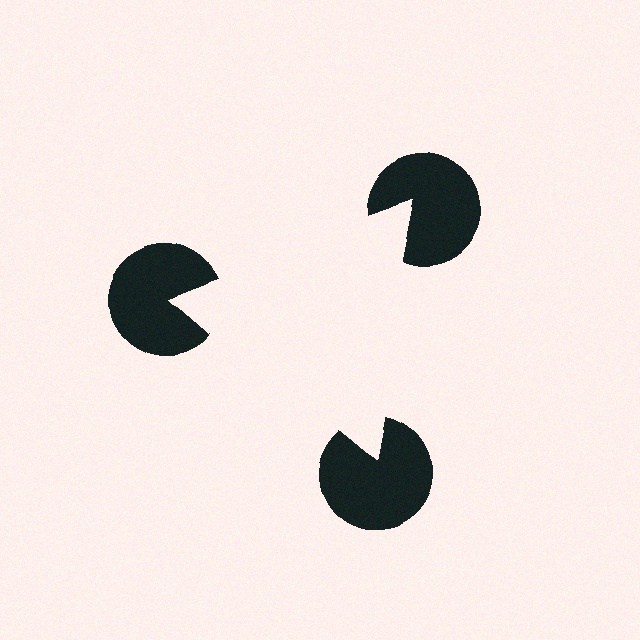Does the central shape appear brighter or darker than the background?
It typically appears slightly brighter than the background, even though no actual brightness change is drawn.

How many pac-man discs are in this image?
There are 3 — one at each vertex of the illusory triangle.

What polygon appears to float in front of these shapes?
An illusory triangle — its edges are inferred from the aligned wedge cuts in the pac-man discs, not physically drawn.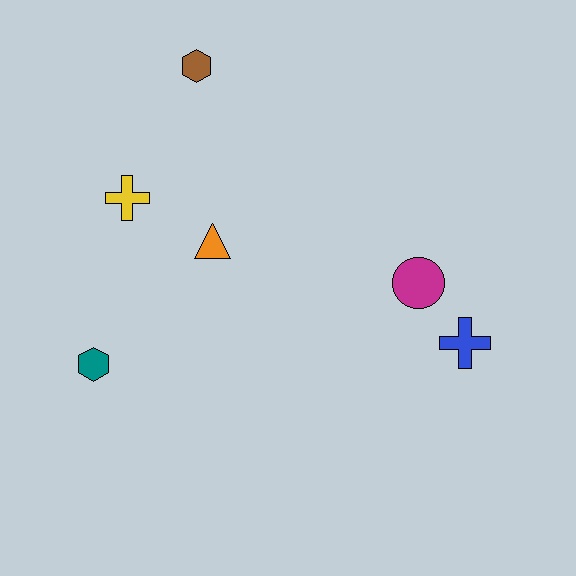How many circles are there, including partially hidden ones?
There is 1 circle.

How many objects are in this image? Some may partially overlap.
There are 6 objects.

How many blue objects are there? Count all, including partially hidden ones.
There is 1 blue object.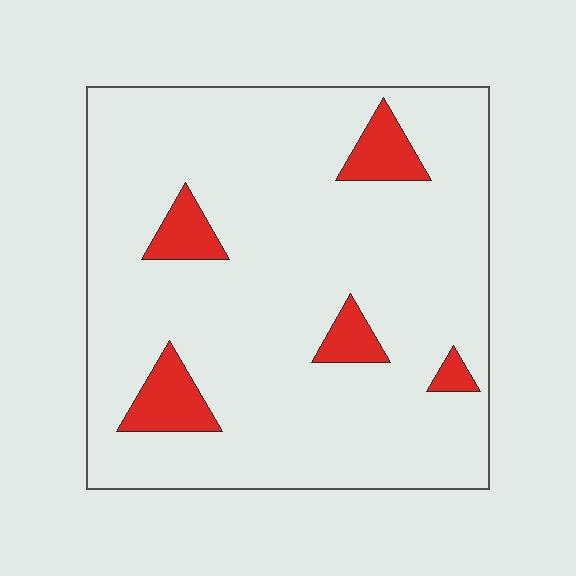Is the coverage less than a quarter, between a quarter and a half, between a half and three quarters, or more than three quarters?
Less than a quarter.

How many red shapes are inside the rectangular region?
5.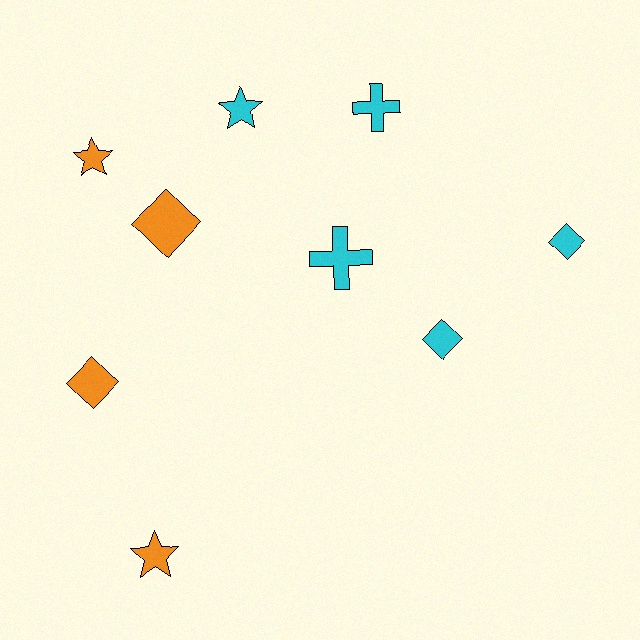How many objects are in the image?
There are 9 objects.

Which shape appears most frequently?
Diamond, with 4 objects.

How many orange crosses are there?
There are no orange crosses.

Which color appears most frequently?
Cyan, with 5 objects.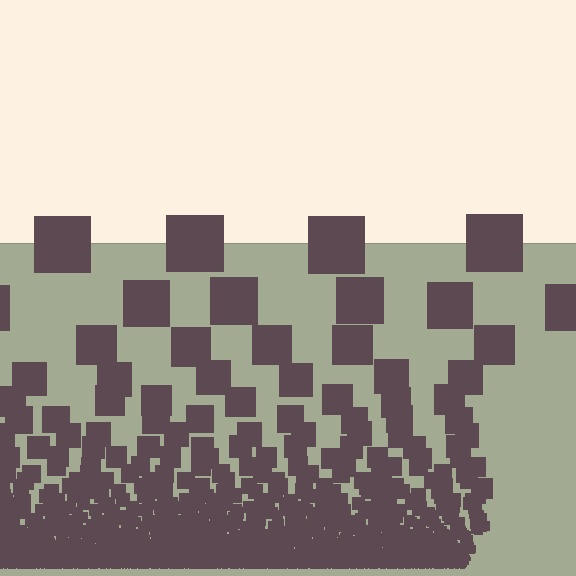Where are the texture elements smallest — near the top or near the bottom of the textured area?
Near the bottom.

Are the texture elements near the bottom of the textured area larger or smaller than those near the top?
Smaller. The gradient is inverted — elements near the bottom are smaller and denser.